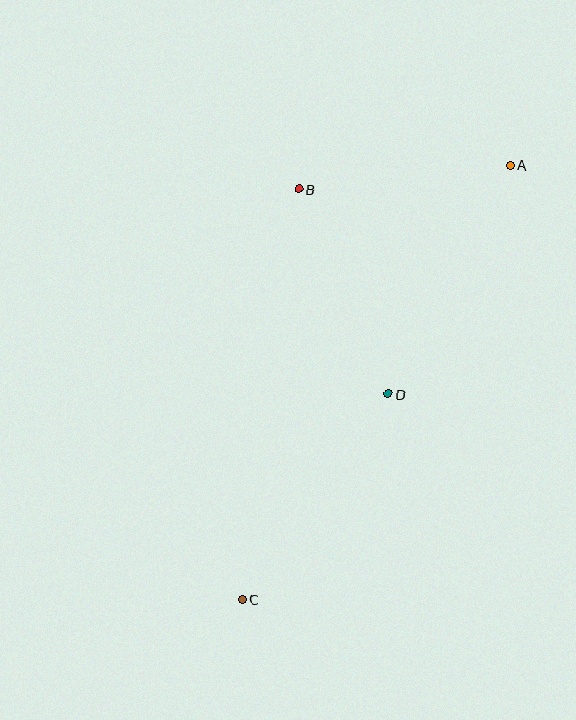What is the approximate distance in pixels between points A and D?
The distance between A and D is approximately 259 pixels.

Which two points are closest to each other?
Points A and B are closest to each other.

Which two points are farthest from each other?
Points A and C are farthest from each other.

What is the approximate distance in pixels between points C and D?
The distance between C and D is approximately 252 pixels.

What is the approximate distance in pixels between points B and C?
The distance between B and C is approximately 414 pixels.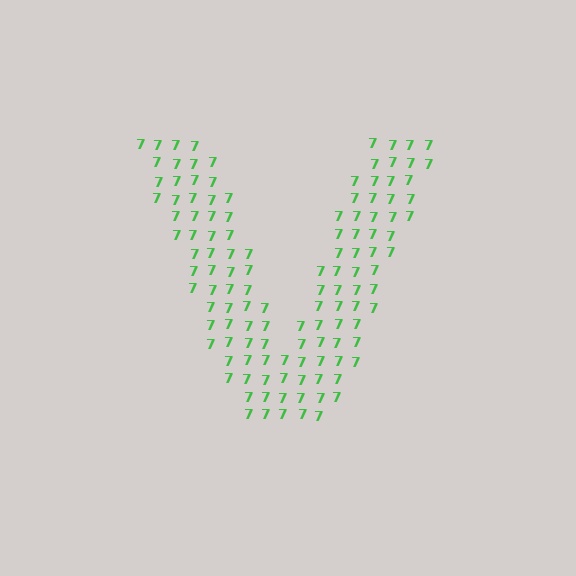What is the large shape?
The large shape is the letter V.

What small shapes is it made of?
It is made of small digit 7's.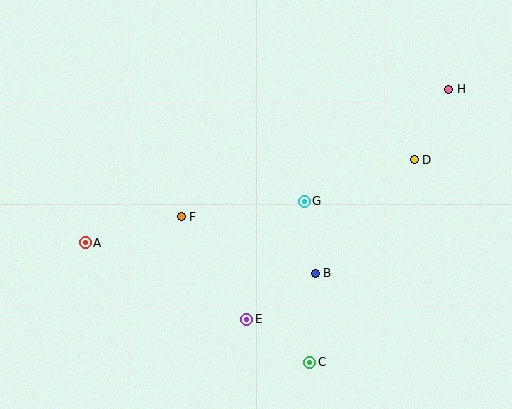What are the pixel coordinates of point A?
Point A is at (85, 243).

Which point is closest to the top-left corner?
Point A is closest to the top-left corner.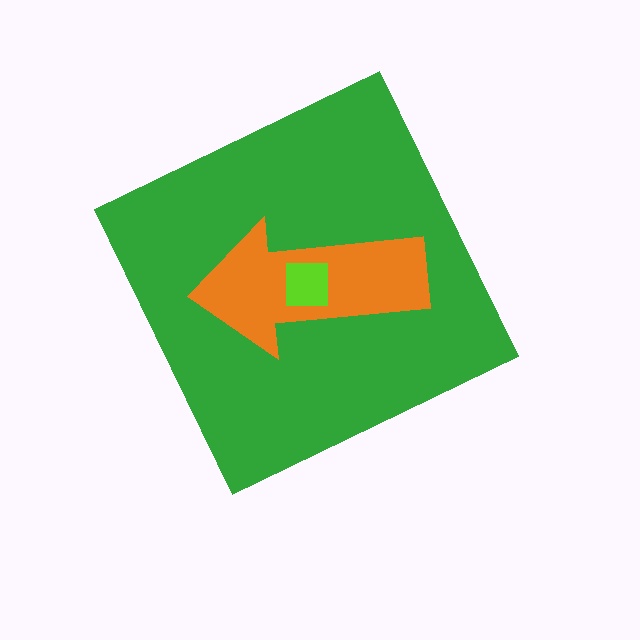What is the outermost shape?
The green diamond.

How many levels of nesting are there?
3.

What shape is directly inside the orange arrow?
The lime square.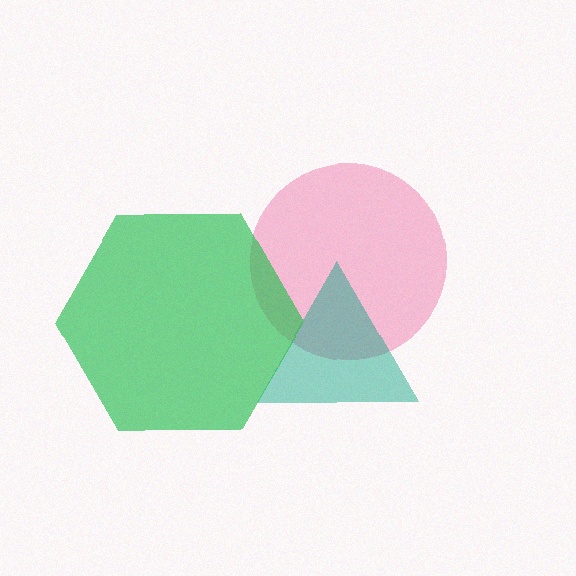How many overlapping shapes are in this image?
There are 3 overlapping shapes in the image.